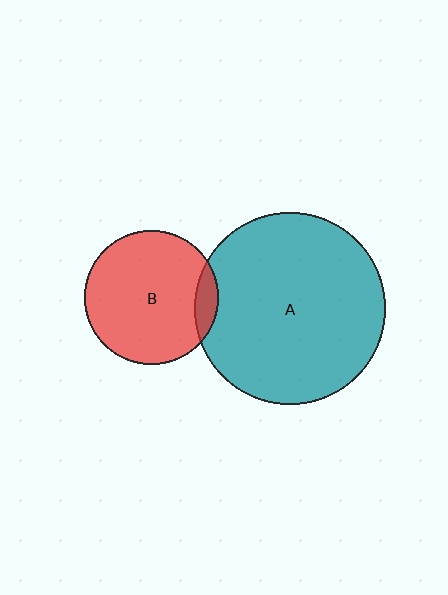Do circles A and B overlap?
Yes.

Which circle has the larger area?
Circle A (teal).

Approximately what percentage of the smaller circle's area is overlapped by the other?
Approximately 10%.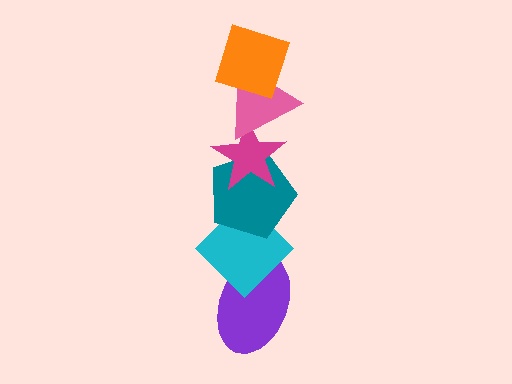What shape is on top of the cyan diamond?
The teal pentagon is on top of the cyan diamond.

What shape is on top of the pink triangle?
The orange diamond is on top of the pink triangle.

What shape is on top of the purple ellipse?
The cyan diamond is on top of the purple ellipse.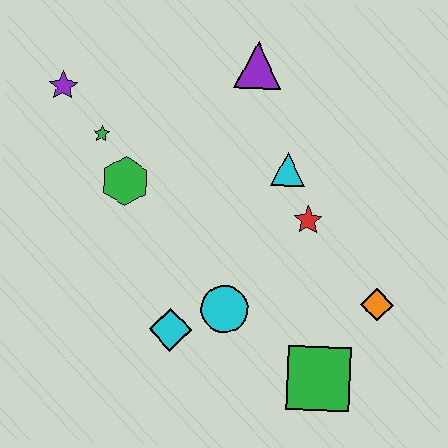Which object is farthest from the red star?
The purple star is farthest from the red star.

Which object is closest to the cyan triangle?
The red star is closest to the cyan triangle.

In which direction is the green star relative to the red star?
The green star is to the left of the red star.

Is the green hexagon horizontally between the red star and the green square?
No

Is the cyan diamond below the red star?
Yes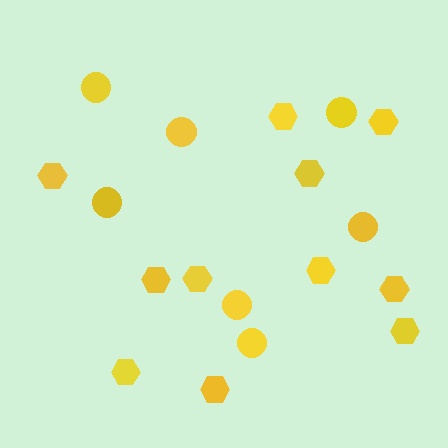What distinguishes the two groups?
There are 2 groups: one group of circles (7) and one group of hexagons (11).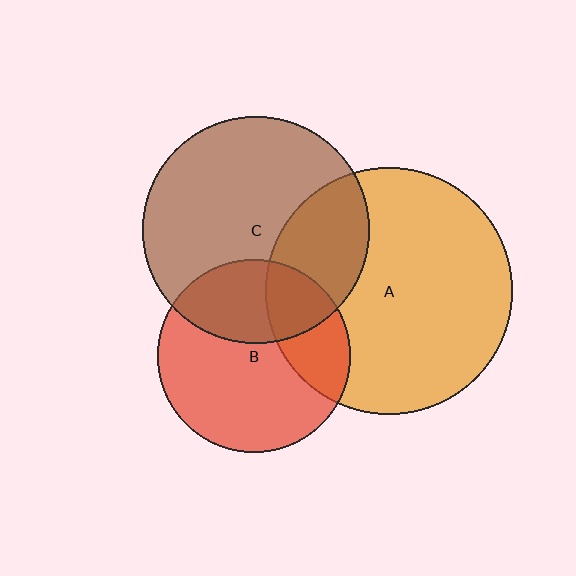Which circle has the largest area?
Circle A (orange).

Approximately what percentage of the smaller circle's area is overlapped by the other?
Approximately 35%.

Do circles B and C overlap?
Yes.